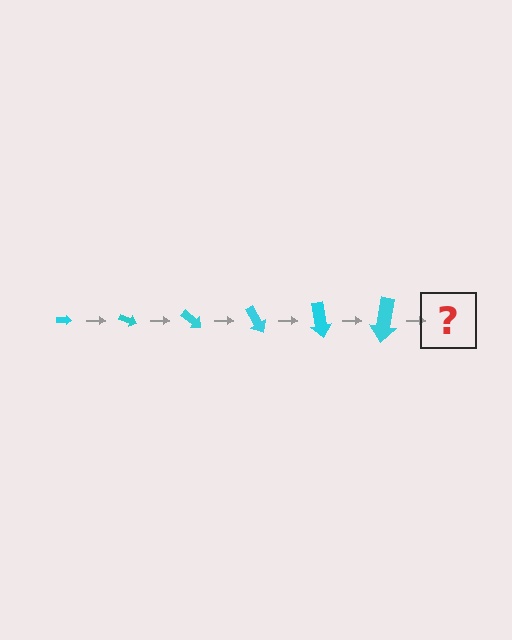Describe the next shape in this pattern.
It should be an arrow, larger than the previous one and rotated 120 degrees from the start.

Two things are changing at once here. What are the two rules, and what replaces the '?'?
The two rules are that the arrow grows larger each step and it rotates 20 degrees each step. The '?' should be an arrow, larger than the previous one and rotated 120 degrees from the start.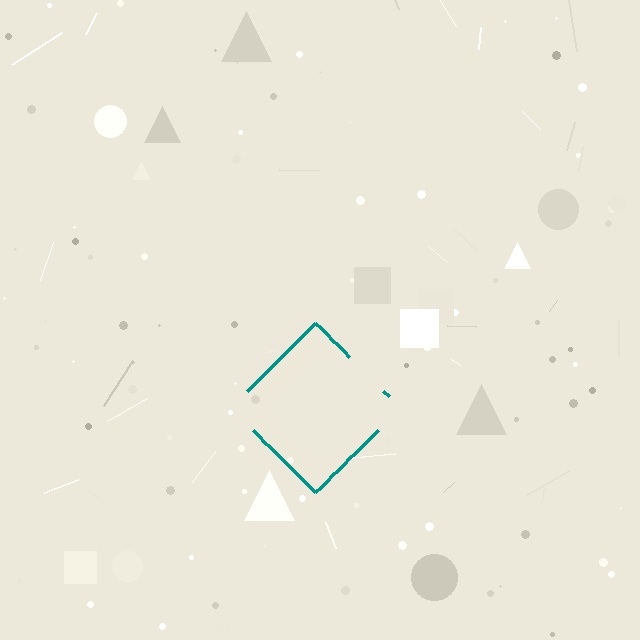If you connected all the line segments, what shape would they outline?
They would outline a diamond.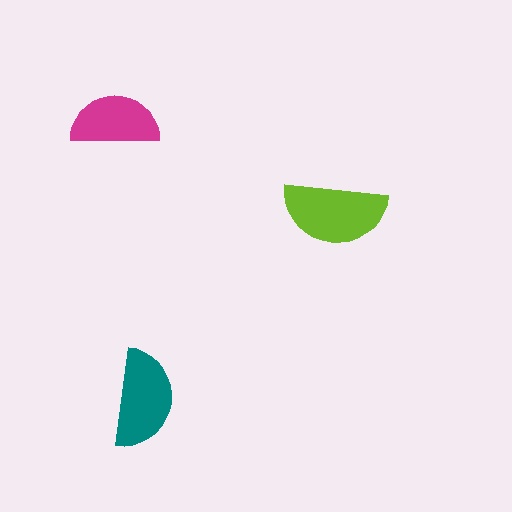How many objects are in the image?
There are 3 objects in the image.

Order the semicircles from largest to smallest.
the lime one, the teal one, the magenta one.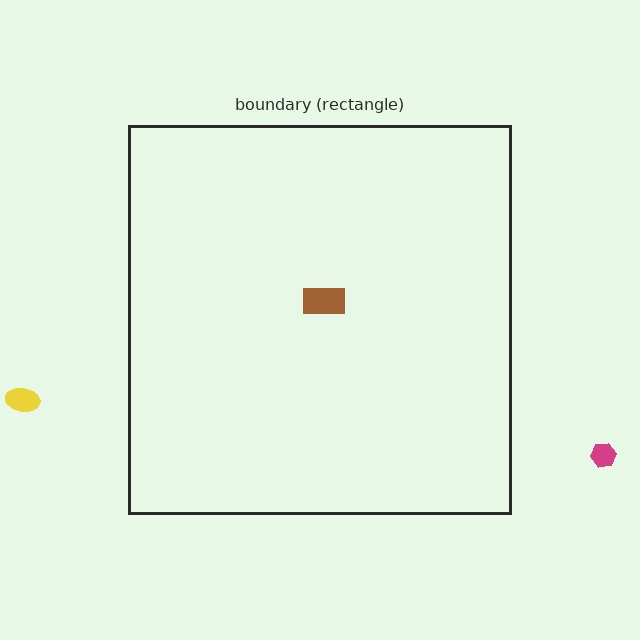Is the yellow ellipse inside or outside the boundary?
Outside.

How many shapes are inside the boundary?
1 inside, 2 outside.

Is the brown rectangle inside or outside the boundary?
Inside.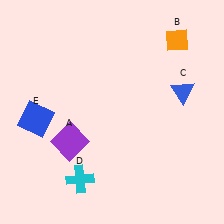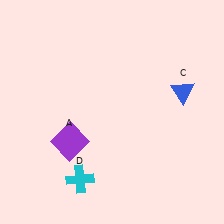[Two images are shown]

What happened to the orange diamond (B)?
The orange diamond (B) was removed in Image 2. It was in the top-right area of Image 1.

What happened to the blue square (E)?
The blue square (E) was removed in Image 2. It was in the bottom-left area of Image 1.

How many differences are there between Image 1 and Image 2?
There are 2 differences between the two images.